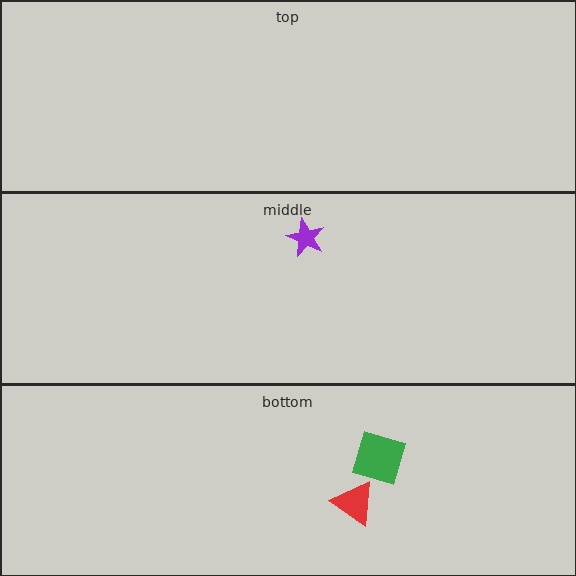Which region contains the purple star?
The middle region.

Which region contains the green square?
The bottom region.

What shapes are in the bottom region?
The green square, the red triangle.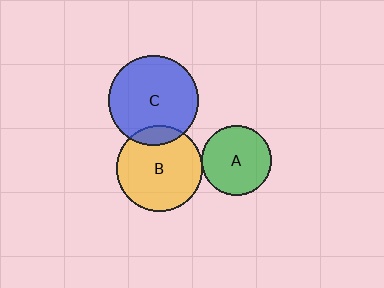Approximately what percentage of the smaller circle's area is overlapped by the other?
Approximately 5%.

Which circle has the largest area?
Circle C (blue).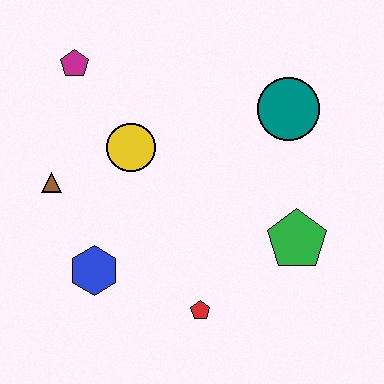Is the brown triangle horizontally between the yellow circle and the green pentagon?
No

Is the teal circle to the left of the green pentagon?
Yes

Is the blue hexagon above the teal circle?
No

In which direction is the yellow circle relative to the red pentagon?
The yellow circle is above the red pentagon.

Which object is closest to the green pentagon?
The red pentagon is closest to the green pentagon.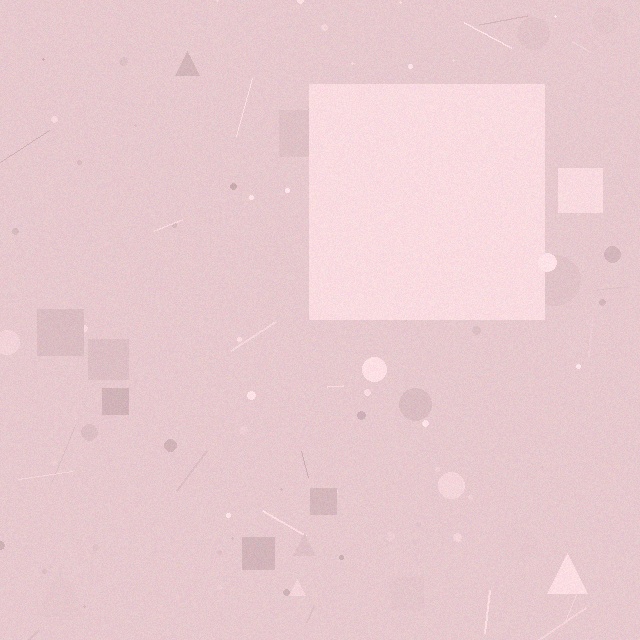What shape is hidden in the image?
A square is hidden in the image.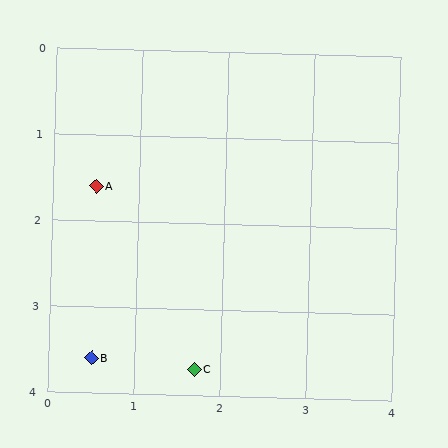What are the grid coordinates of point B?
Point B is at approximately (0.5, 3.6).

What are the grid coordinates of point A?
Point A is at approximately (0.5, 1.6).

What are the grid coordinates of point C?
Point C is at approximately (1.7, 3.7).